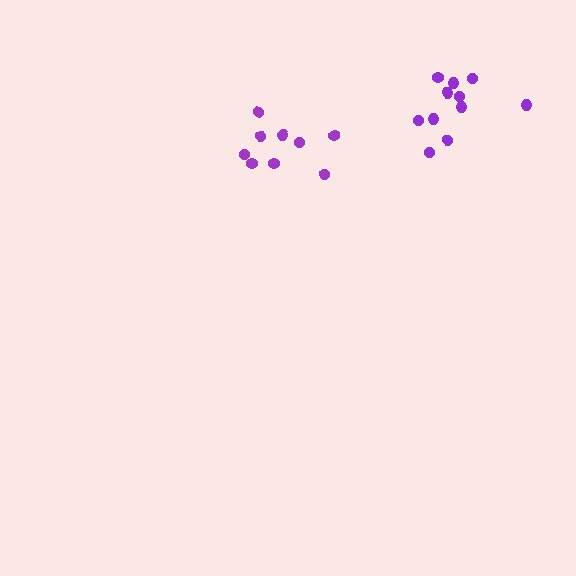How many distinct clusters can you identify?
There are 2 distinct clusters.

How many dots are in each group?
Group 1: 9 dots, Group 2: 11 dots (20 total).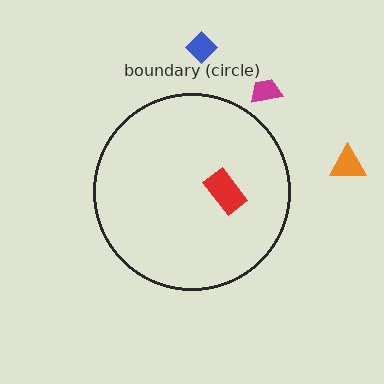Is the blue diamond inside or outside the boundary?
Outside.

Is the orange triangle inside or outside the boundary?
Outside.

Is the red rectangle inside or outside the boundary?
Inside.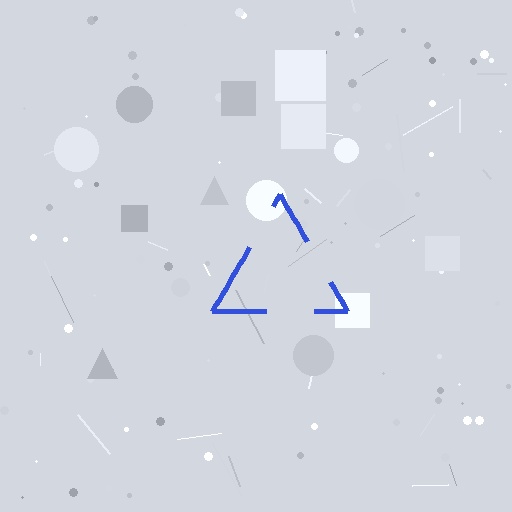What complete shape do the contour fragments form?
The contour fragments form a triangle.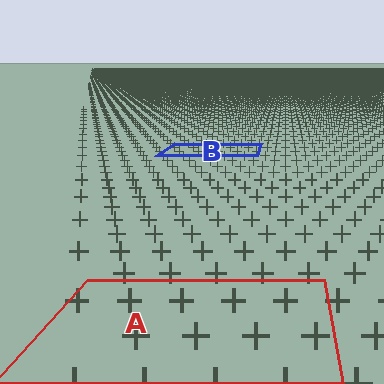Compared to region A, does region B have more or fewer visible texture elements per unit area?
Region B has more texture elements per unit area — they are packed more densely because it is farther away.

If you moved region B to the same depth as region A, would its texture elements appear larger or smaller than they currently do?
They would appear larger. At a closer depth, the same texture elements are projected at a bigger on-screen size.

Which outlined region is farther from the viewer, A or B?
Region B is farther from the viewer — the texture elements inside it appear smaller and more densely packed.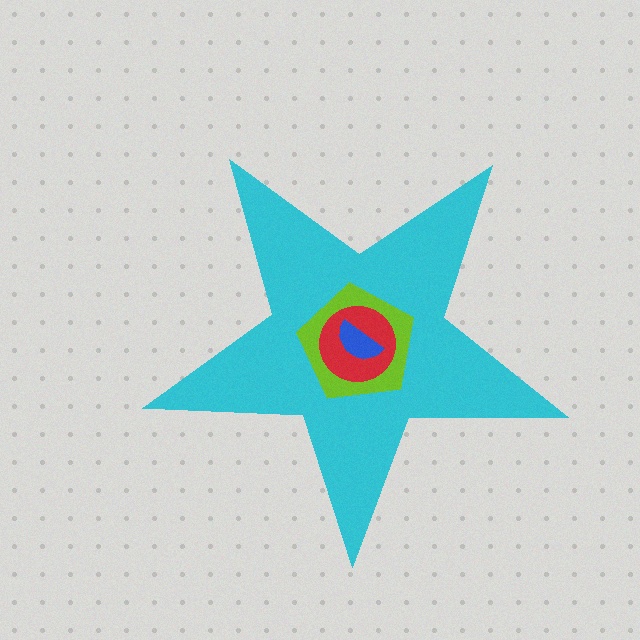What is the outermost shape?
The cyan star.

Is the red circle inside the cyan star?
Yes.